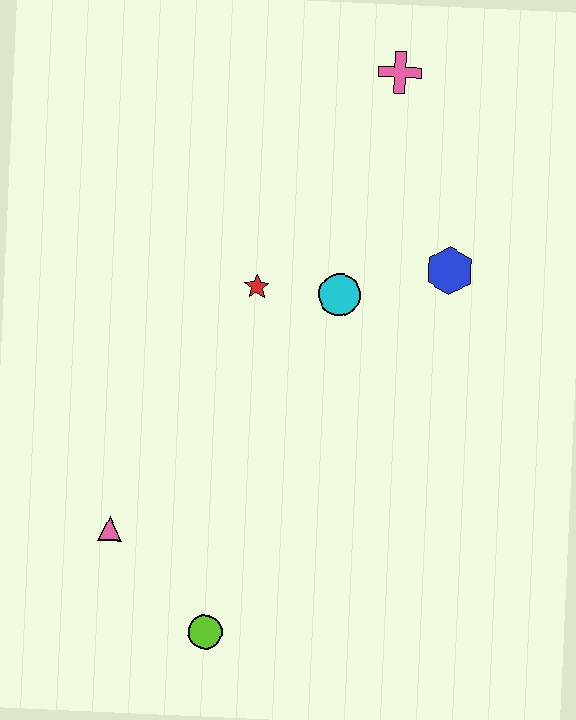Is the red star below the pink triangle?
No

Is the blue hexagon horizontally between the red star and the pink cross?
No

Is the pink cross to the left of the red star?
No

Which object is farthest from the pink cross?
The lime circle is farthest from the pink cross.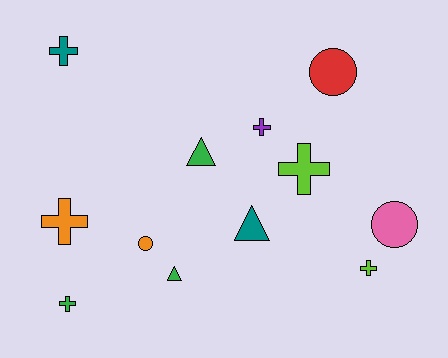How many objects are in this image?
There are 12 objects.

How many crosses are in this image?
There are 6 crosses.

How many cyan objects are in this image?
There are no cyan objects.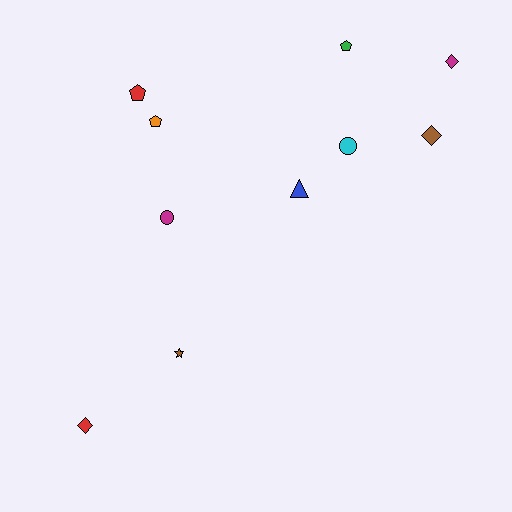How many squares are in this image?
There are no squares.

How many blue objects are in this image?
There is 1 blue object.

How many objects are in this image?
There are 10 objects.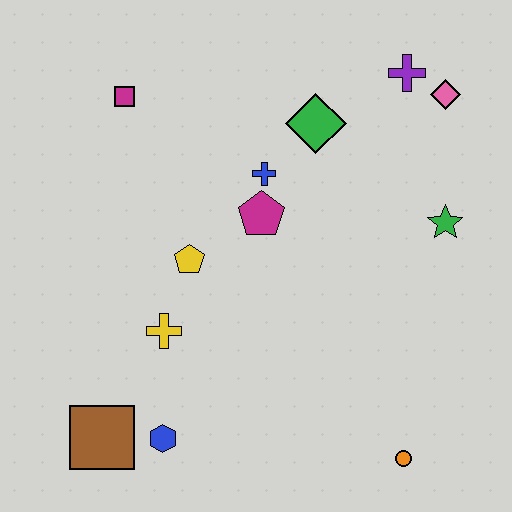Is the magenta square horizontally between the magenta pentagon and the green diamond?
No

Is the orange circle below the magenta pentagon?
Yes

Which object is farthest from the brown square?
The pink diamond is farthest from the brown square.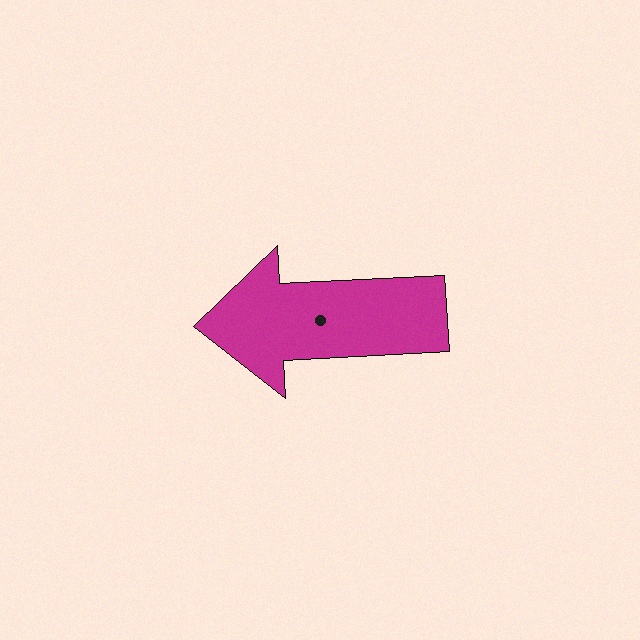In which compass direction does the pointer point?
West.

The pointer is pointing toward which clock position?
Roughly 9 o'clock.